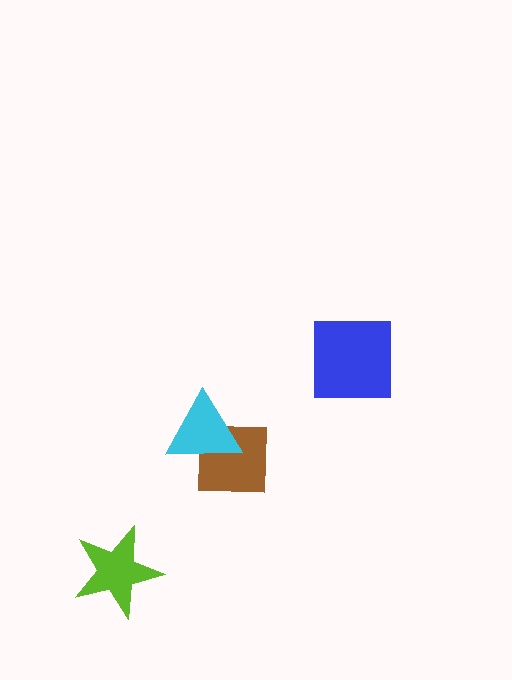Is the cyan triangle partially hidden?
No, no other shape covers it.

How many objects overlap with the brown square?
1 object overlaps with the brown square.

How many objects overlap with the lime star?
0 objects overlap with the lime star.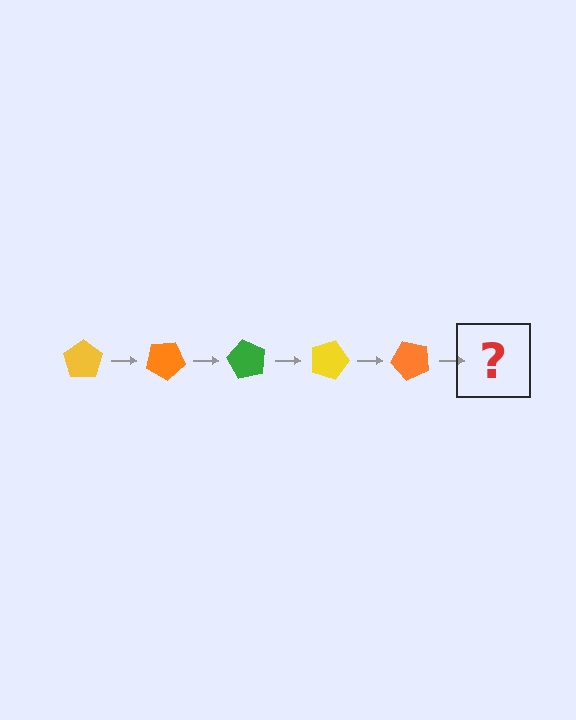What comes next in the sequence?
The next element should be a green pentagon, rotated 150 degrees from the start.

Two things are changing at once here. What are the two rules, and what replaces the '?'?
The two rules are that it rotates 30 degrees each step and the color cycles through yellow, orange, and green. The '?' should be a green pentagon, rotated 150 degrees from the start.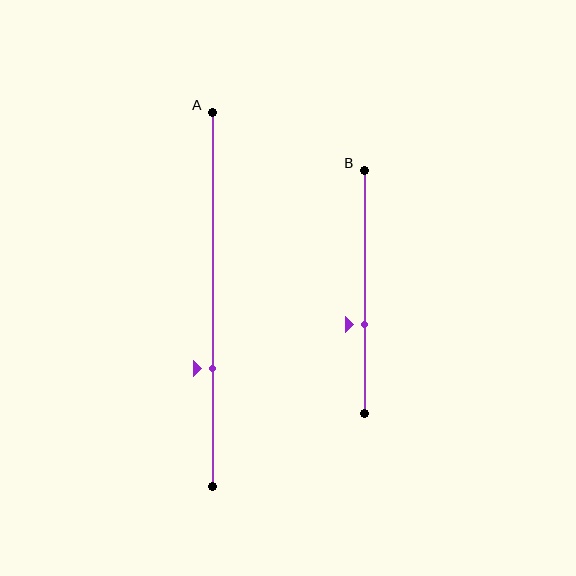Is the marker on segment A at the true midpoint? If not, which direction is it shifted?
No, the marker on segment A is shifted downward by about 18% of the segment length.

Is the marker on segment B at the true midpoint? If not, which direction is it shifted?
No, the marker on segment B is shifted downward by about 13% of the segment length.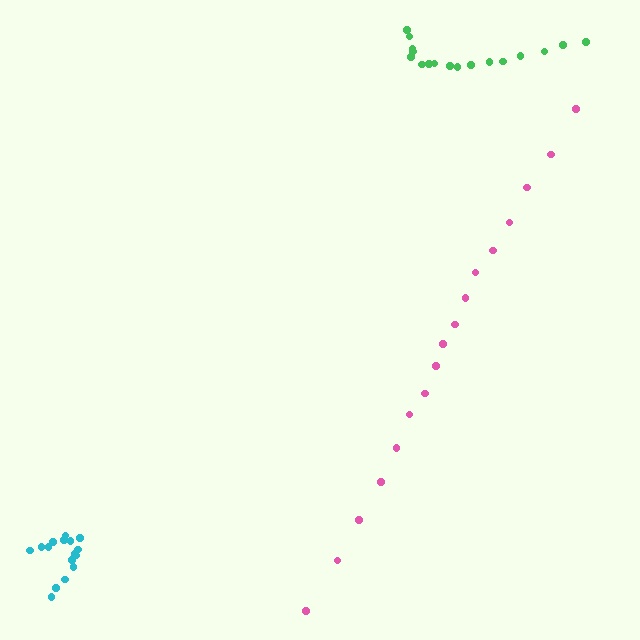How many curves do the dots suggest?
There are 3 distinct paths.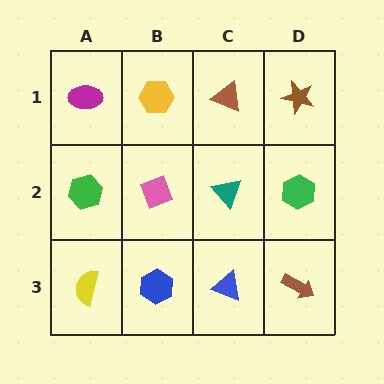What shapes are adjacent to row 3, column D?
A green hexagon (row 2, column D), a blue triangle (row 3, column C).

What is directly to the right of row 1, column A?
A yellow hexagon.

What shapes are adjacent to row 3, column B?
A pink diamond (row 2, column B), a yellow semicircle (row 3, column A), a blue triangle (row 3, column C).